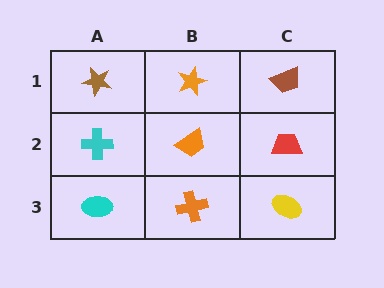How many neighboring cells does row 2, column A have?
3.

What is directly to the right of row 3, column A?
An orange cross.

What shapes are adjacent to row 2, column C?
A brown trapezoid (row 1, column C), a yellow ellipse (row 3, column C), an orange trapezoid (row 2, column B).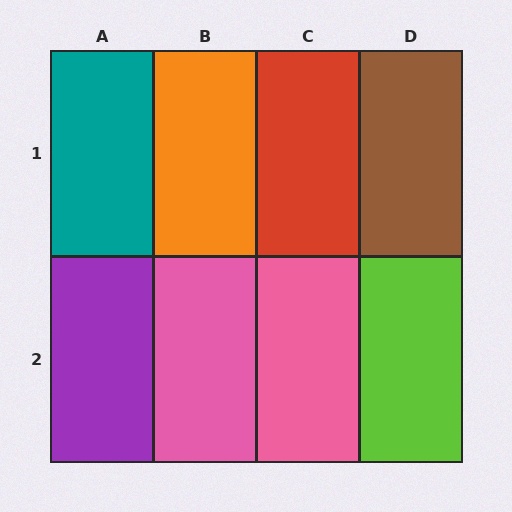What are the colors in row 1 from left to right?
Teal, orange, red, brown.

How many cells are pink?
2 cells are pink.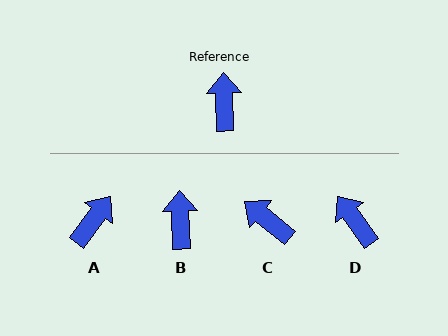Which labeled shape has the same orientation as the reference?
B.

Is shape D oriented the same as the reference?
No, it is off by about 33 degrees.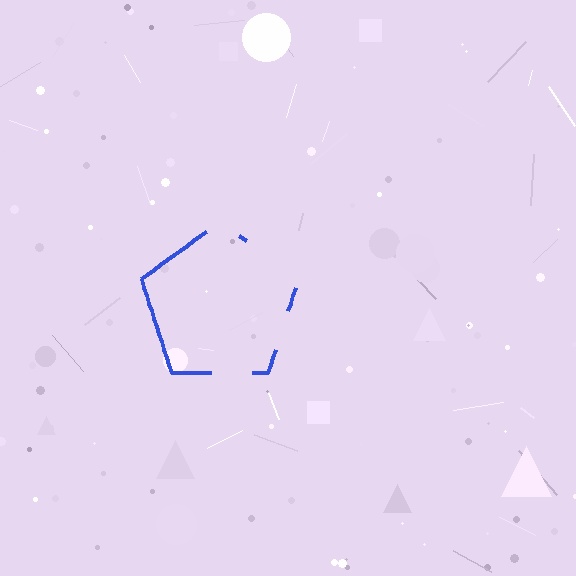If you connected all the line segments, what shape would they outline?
They would outline a pentagon.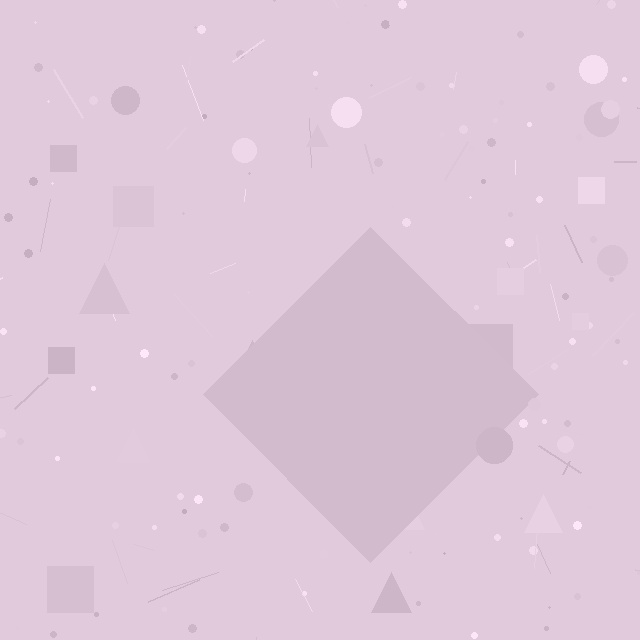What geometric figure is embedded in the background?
A diamond is embedded in the background.